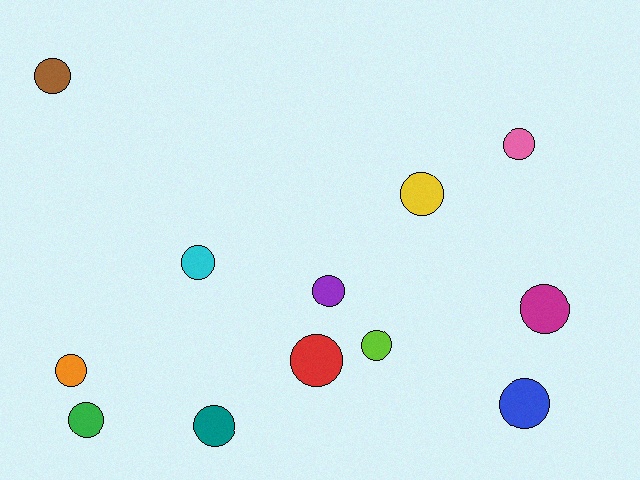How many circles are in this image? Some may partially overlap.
There are 12 circles.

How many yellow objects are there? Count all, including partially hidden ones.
There is 1 yellow object.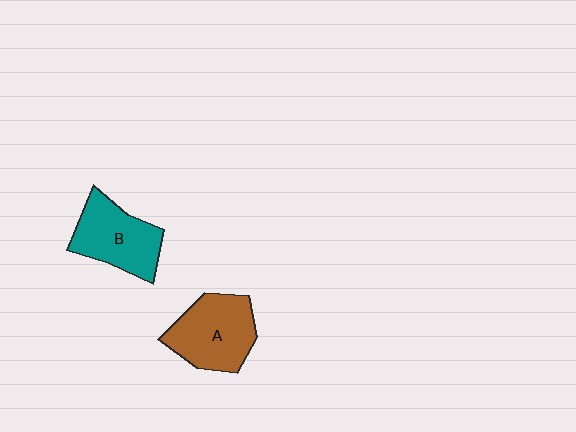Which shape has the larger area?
Shape A (brown).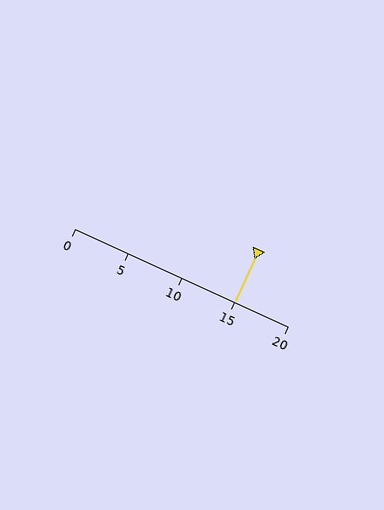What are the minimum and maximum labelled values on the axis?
The axis runs from 0 to 20.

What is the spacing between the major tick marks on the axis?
The major ticks are spaced 5 apart.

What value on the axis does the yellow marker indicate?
The marker indicates approximately 15.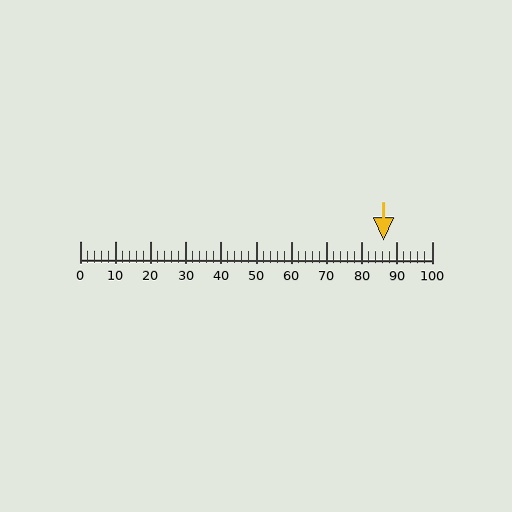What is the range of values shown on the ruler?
The ruler shows values from 0 to 100.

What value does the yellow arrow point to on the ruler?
The yellow arrow points to approximately 86.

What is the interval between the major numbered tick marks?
The major tick marks are spaced 10 units apart.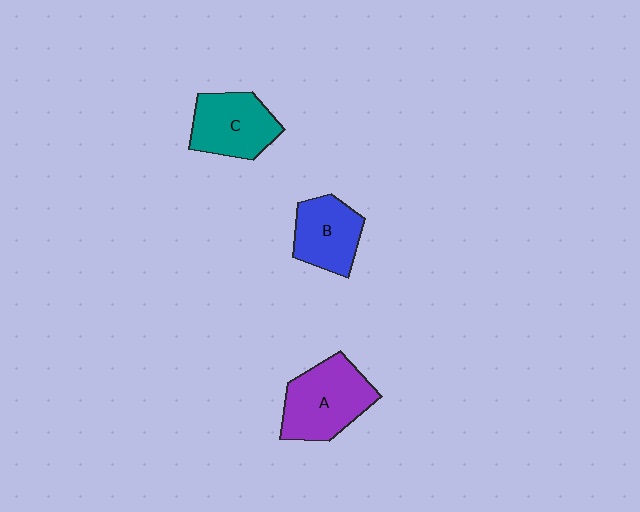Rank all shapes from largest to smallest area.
From largest to smallest: A (purple), C (teal), B (blue).